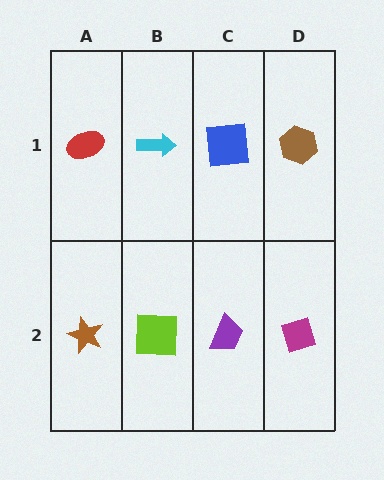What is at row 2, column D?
A magenta diamond.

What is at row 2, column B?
A lime square.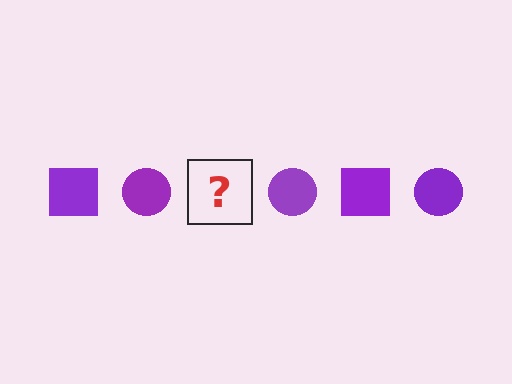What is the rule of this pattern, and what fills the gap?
The rule is that the pattern cycles through square, circle shapes in purple. The gap should be filled with a purple square.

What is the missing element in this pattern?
The missing element is a purple square.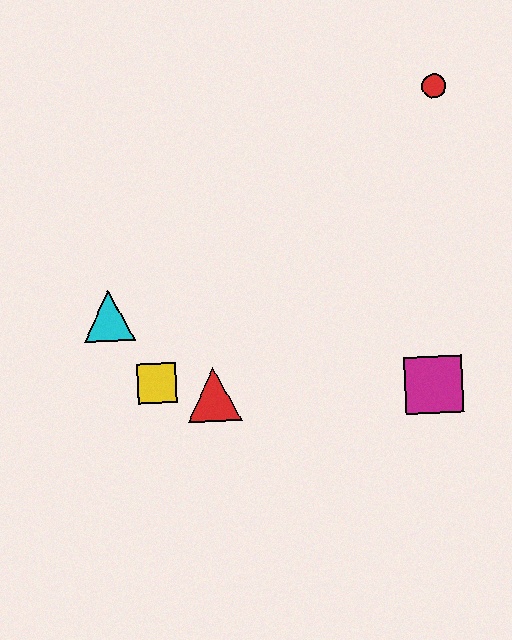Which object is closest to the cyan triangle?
The yellow square is closest to the cyan triangle.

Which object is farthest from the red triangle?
The red circle is farthest from the red triangle.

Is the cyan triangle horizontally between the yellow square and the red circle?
No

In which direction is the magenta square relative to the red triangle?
The magenta square is to the right of the red triangle.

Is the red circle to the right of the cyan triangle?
Yes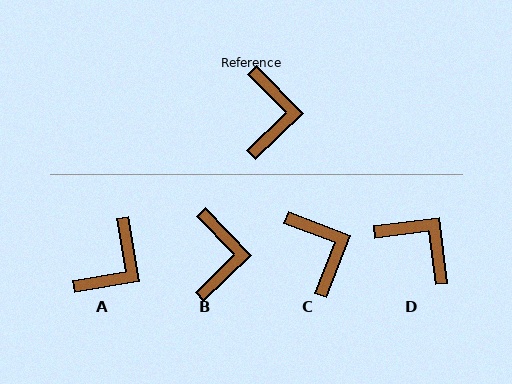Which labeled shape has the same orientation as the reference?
B.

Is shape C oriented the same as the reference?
No, it is off by about 25 degrees.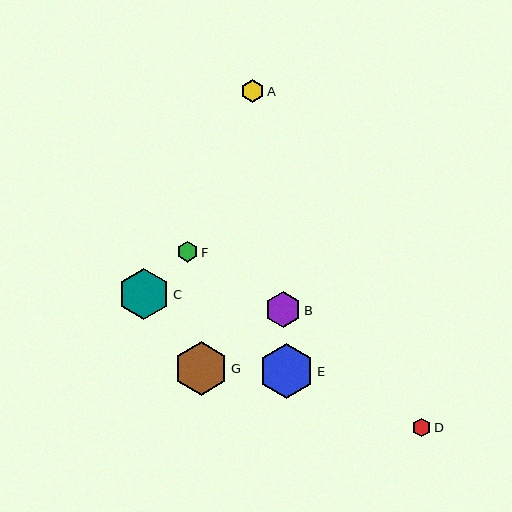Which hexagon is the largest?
Hexagon E is the largest with a size of approximately 55 pixels.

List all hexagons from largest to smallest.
From largest to smallest: E, G, C, B, A, F, D.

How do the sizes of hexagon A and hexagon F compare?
Hexagon A and hexagon F are approximately the same size.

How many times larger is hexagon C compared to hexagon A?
Hexagon C is approximately 2.3 times the size of hexagon A.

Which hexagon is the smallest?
Hexagon D is the smallest with a size of approximately 19 pixels.